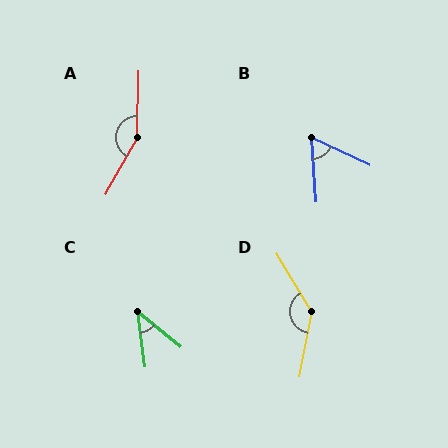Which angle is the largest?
A, at approximately 152 degrees.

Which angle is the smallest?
C, at approximately 44 degrees.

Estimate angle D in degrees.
Approximately 138 degrees.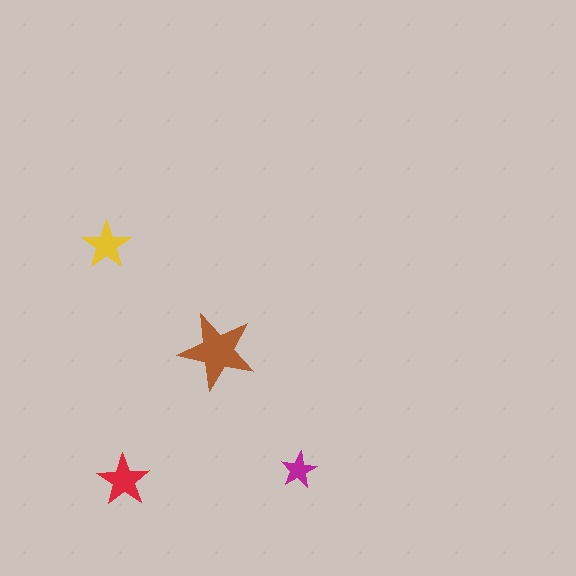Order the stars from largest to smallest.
the brown one, the red one, the yellow one, the magenta one.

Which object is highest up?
The yellow star is topmost.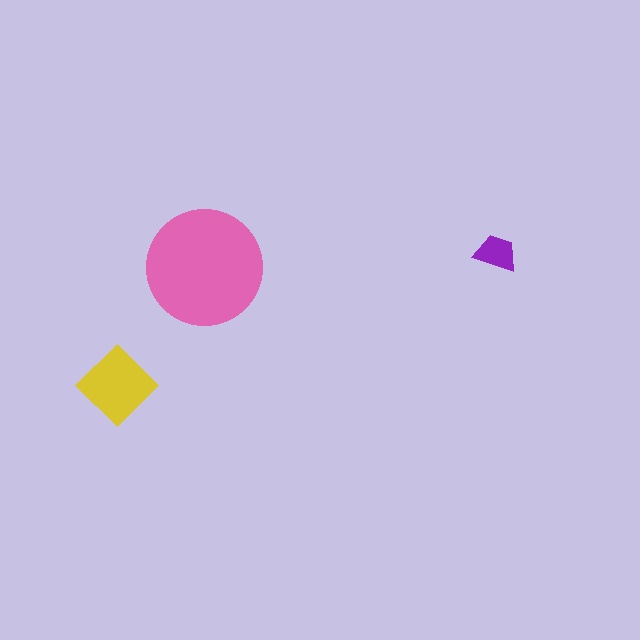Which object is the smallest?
The purple trapezoid.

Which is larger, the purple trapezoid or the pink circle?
The pink circle.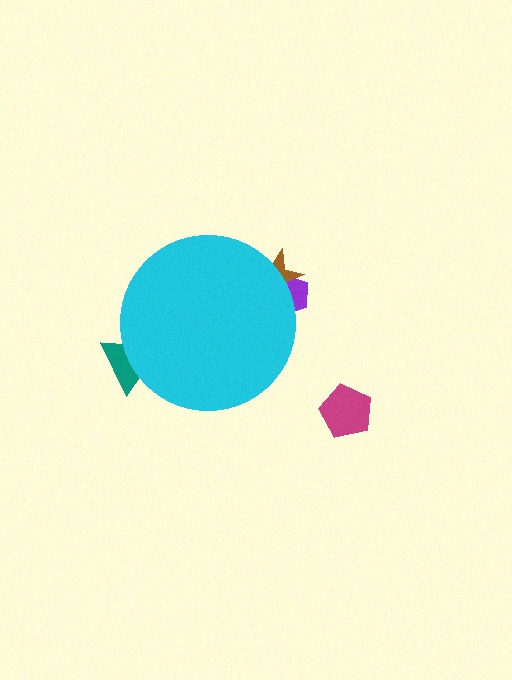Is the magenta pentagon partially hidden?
No, the magenta pentagon is fully visible.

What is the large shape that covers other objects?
A cyan circle.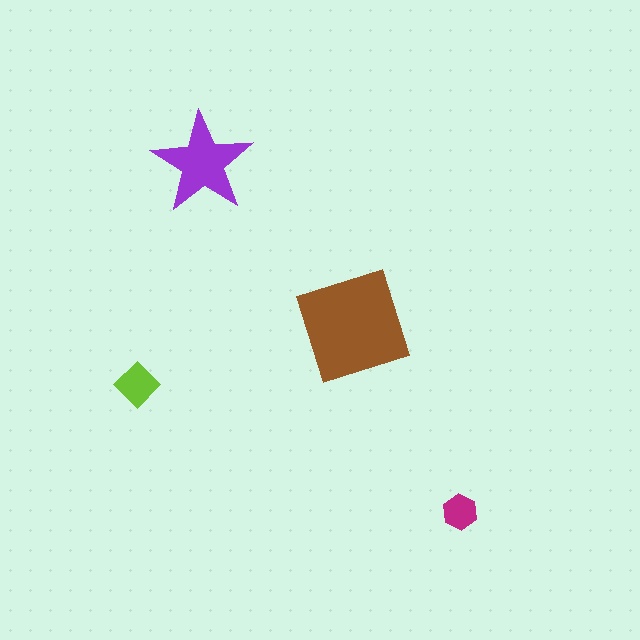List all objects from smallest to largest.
The magenta hexagon, the lime diamond, the purple star, the brown square.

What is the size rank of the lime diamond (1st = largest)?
3rd.